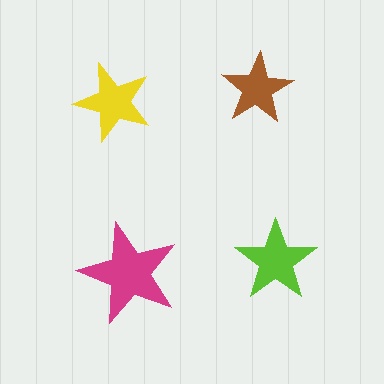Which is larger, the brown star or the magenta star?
The magenta one.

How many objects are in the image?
There are 4 objects in the image.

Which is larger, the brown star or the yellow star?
The yellow one.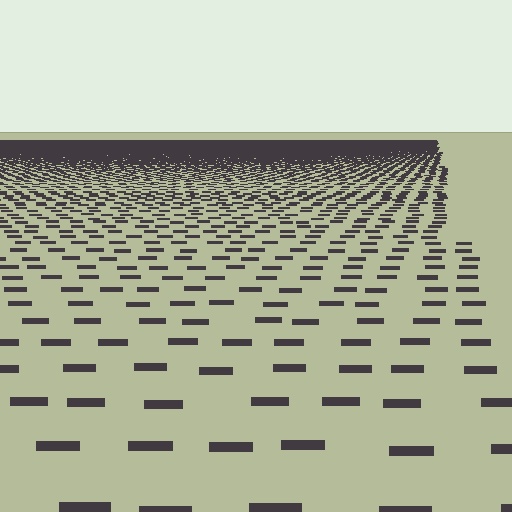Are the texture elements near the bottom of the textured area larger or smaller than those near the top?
Larger. Near the bottom, elements are closer to the viewer and appear at a bigger on-screen size.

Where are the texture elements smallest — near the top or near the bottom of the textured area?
Near the top.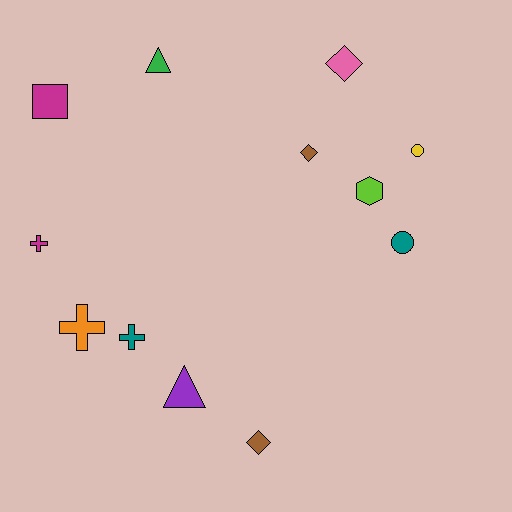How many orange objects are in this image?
There is 1 orange object.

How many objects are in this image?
There are 12 objects.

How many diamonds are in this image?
There are 3 diamonds.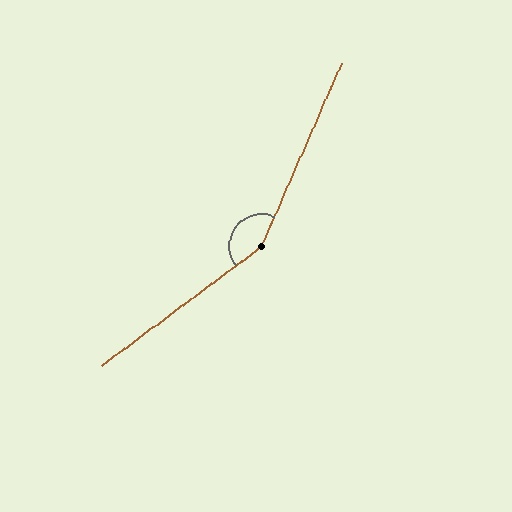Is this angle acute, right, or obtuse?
It is obtuse.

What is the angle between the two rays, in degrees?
Approximately 150 degrees.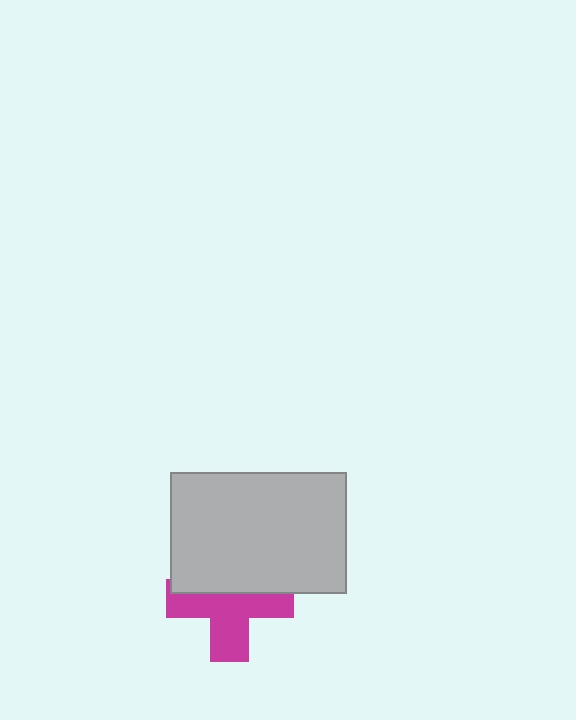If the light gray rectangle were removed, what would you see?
You would see the complete magenta cross.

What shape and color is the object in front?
The object in front is a light gray rectangle.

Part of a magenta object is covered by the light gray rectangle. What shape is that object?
It is a cross.